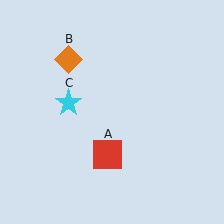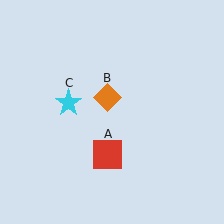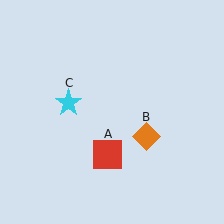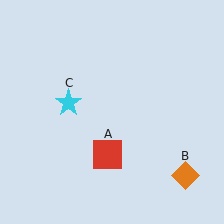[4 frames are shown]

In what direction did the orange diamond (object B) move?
The orange diamond (object B) moved down and to the right.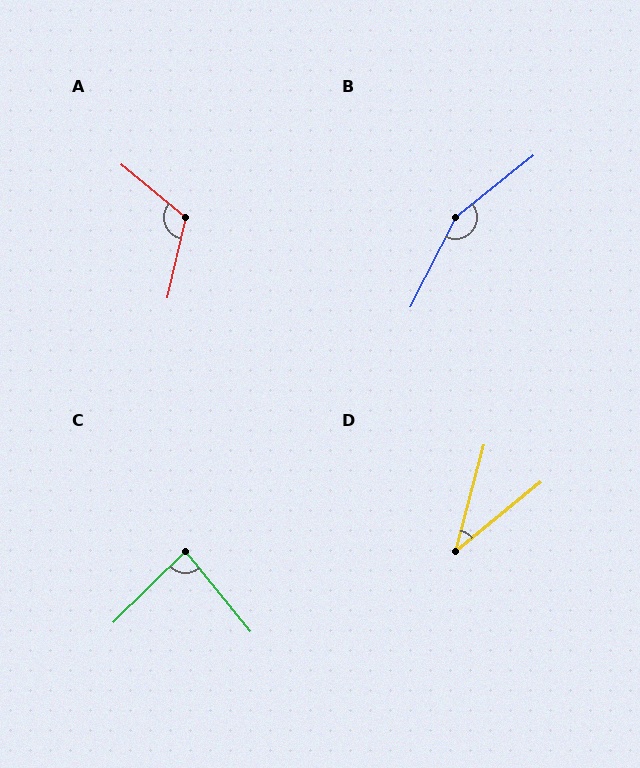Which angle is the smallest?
D, at approximately 36 degrees.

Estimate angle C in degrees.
Approximately 84 degrees.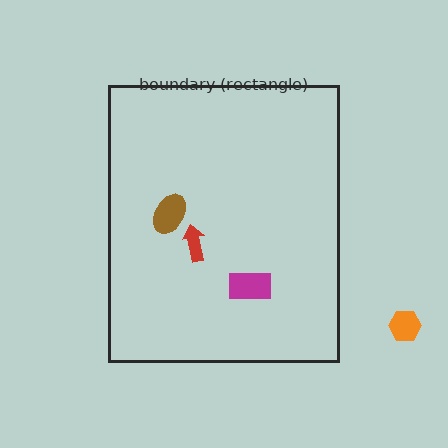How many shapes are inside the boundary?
3 inside, 1 outside.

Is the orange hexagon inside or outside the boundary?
Outside.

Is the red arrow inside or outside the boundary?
Inside.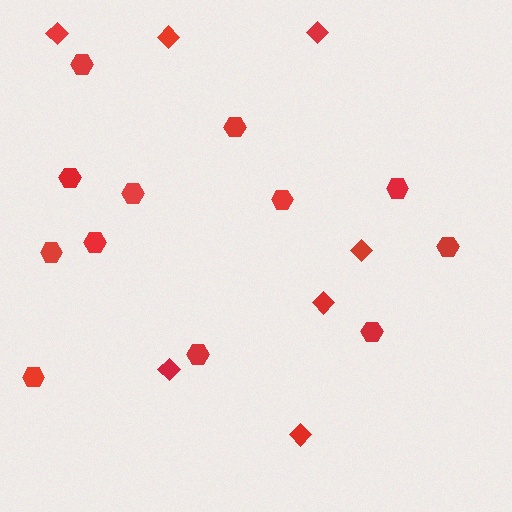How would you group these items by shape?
There are 2 groups: one group of hexagons (12) and one group of diamonds (7).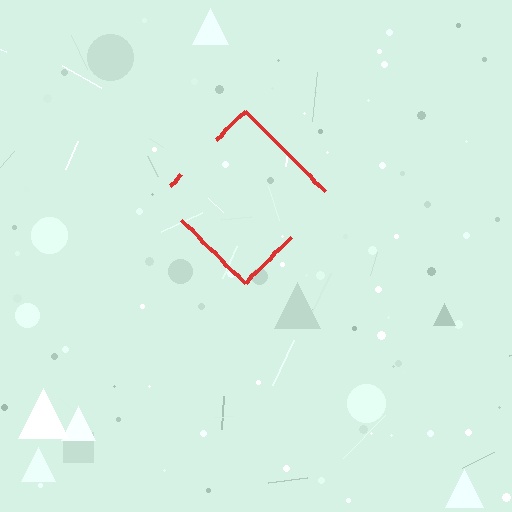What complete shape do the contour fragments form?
The contour fragments form a diamond.